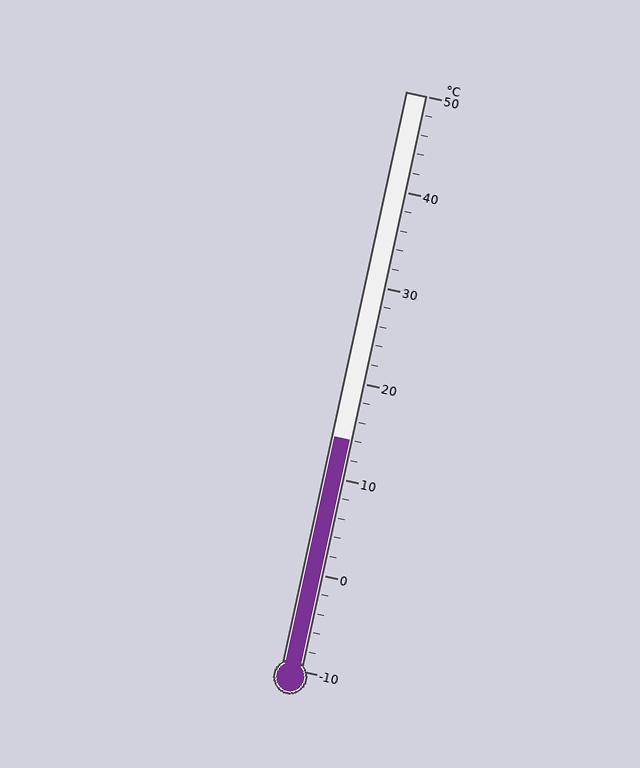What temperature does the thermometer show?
The thermometer shows approximately 14°C.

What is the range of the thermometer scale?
The thermometer scale ranges from -10°C to 50°C.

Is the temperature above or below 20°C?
The temperature is below 20°C.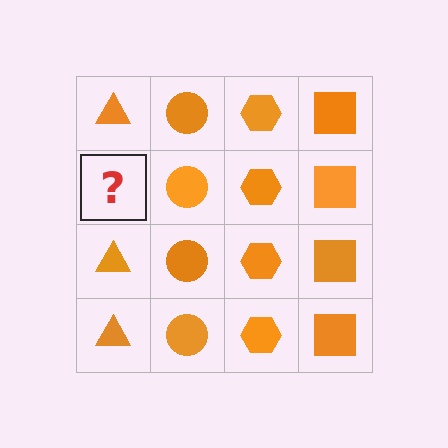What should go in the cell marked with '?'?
The missing cell should contain an orange triangle.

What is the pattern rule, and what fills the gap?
The rule is that each column has a consistent shape. The gap should be filled with an orange triangle.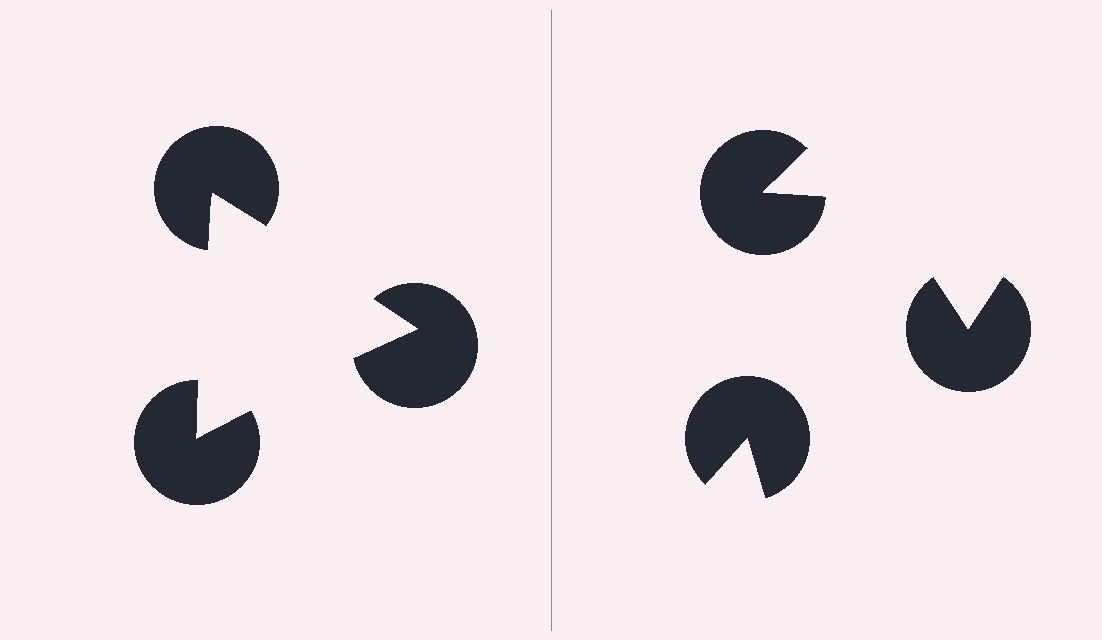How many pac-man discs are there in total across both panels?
6 — 3 on each side.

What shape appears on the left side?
An illusory triangle.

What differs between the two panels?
The pac-man discs are positioned identically on both sides; only the wedge orientations differ. On the left they align to a triangle; on the right they are misaligned.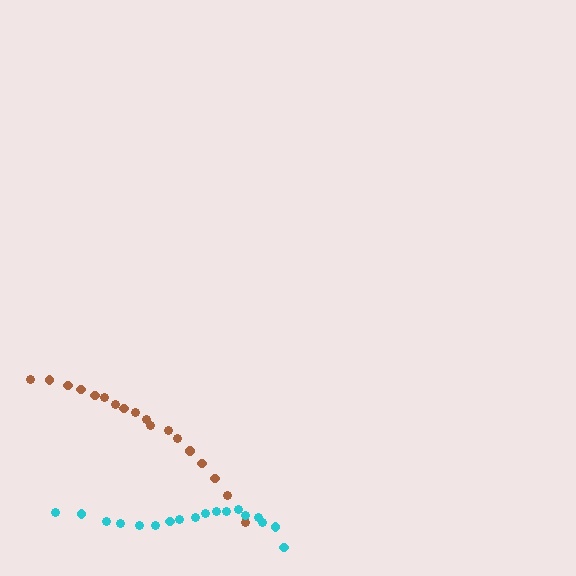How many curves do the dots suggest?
There are 2 distinct paths.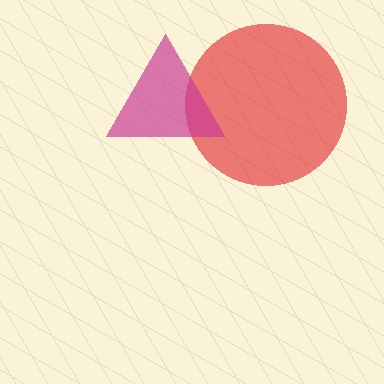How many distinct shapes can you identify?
There are 2 distinct shapes: a red circle, a magenta triangle.